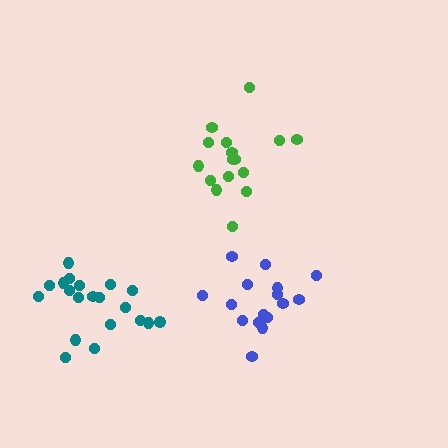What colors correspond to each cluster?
The clusters are colored: blue, green, teal.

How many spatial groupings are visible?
There are 3 spatial groupings.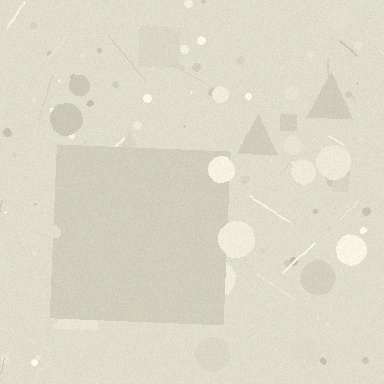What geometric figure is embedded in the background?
A square is embedded in the background.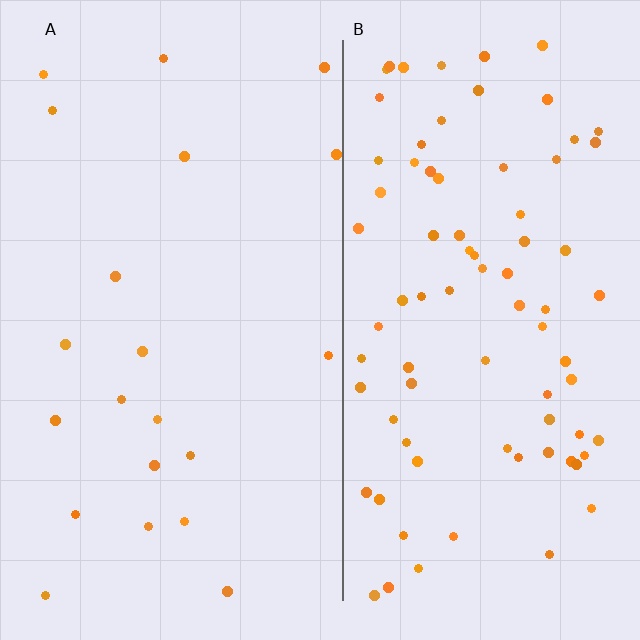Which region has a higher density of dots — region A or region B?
B (the right).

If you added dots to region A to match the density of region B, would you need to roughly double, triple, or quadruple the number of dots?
Approximately quadruple.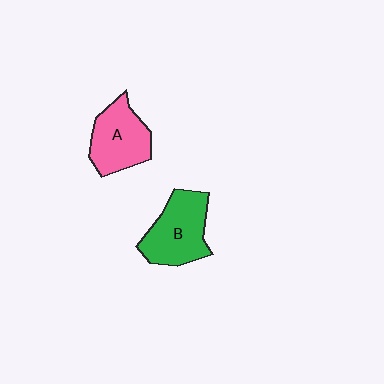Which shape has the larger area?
Shape B (green).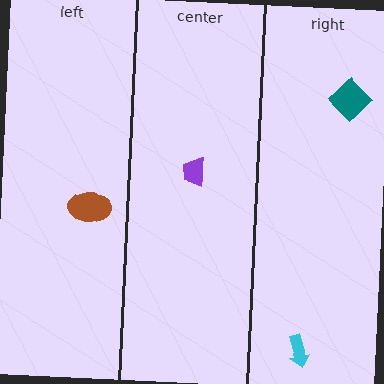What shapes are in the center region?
The purple trapezoid.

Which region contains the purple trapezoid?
The center region.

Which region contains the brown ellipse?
The left region.